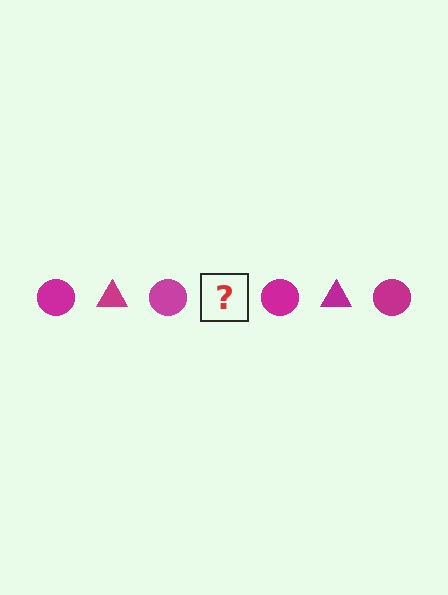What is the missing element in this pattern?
The missing element is a magenta triangle.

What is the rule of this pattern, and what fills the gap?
The rule is that the pattern cycles through circle, triangle shapes in magenta. The gap should be filled with a magenta triangle.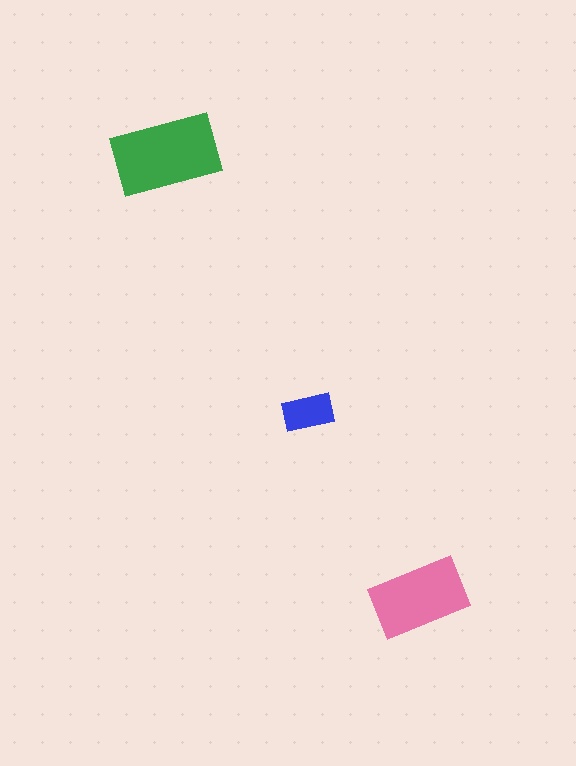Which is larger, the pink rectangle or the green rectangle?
The green one.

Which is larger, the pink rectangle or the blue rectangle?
The pink one.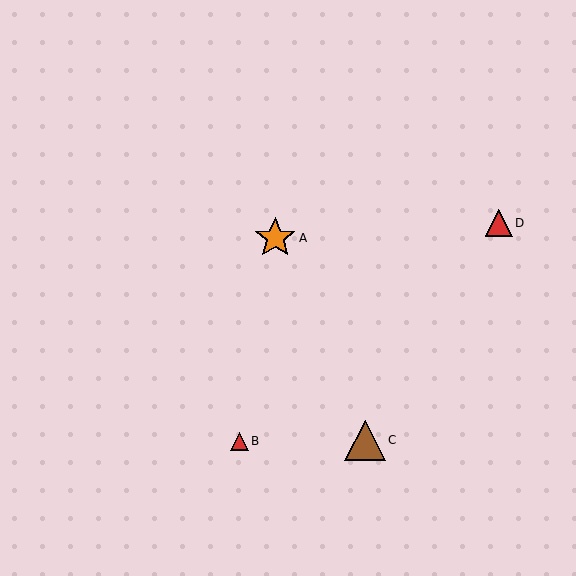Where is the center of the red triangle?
The center of the red triangle is at (239, 441).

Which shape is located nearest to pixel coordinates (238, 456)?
The red triangle (labeled B) at (239, 441) is nearest to that location.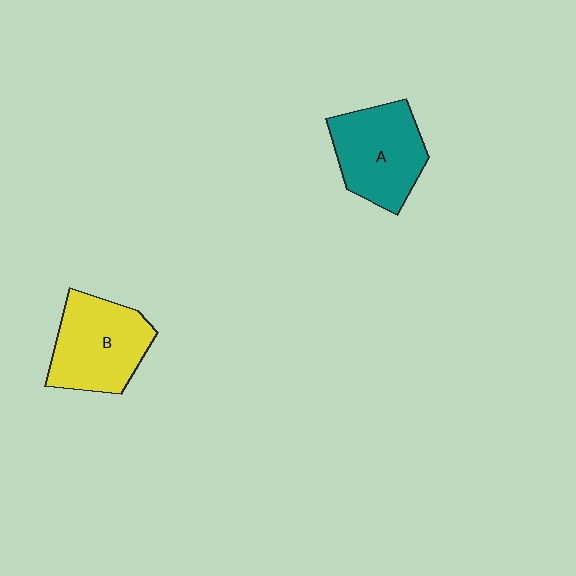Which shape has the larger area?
Shape B (yellow).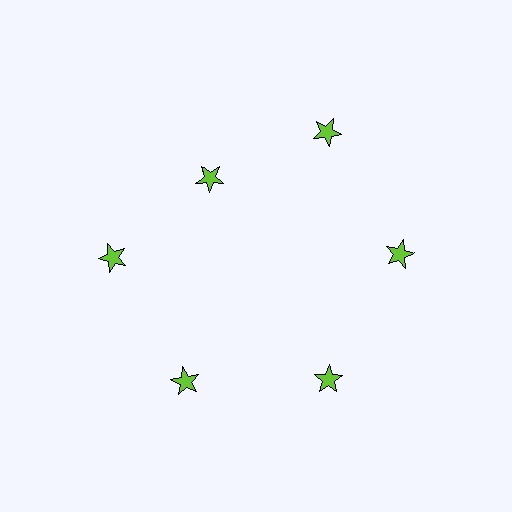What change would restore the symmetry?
The symmetry would be restored by moving it outward, back onto the ring so that all 6 stars sit at equal angles and equal distance from the center.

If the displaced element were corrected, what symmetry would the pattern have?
It would have 6-fold rotational symmetry — the pattern would map onto itself every 60 degrees.